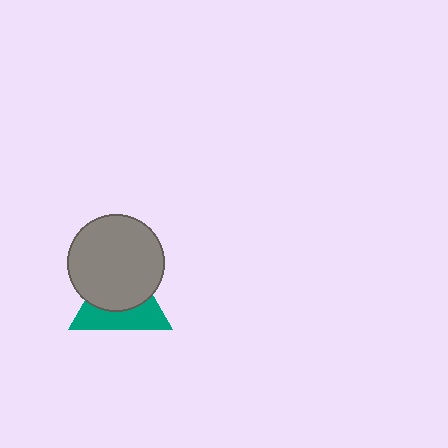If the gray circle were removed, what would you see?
You would see the complete teal triangle.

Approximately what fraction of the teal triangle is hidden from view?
Roughly 56% of the teal triangle is hidden behind the gray circle.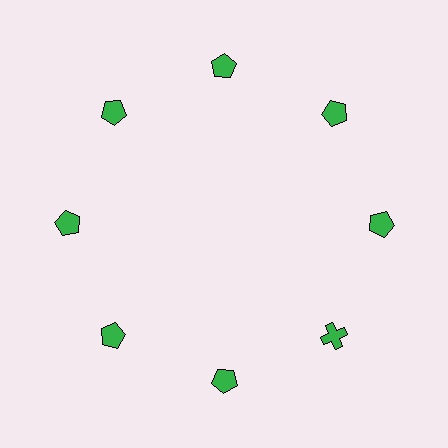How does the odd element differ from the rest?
It has a different shape: cross instead of pentagon.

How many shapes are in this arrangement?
There are 8 shapes arranged in a ring pattern.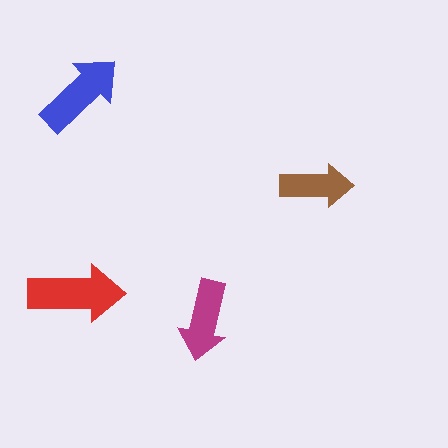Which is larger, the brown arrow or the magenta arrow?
The magenta one.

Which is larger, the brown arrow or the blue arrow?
The blue one.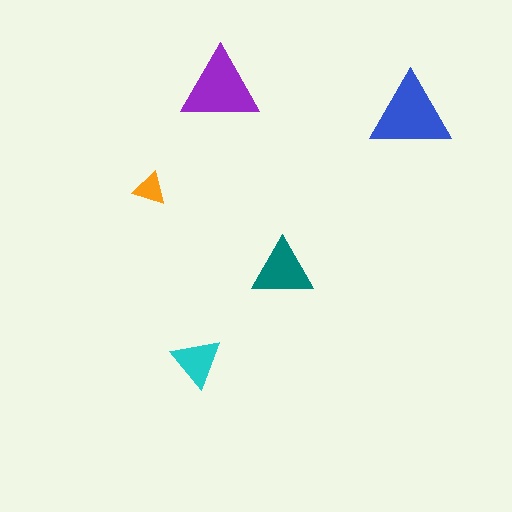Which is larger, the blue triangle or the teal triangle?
The blue one.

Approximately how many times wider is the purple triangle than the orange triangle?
About 2.5 times wider.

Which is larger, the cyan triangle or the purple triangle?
The purple one.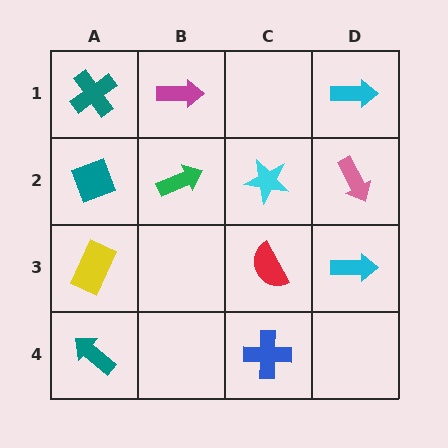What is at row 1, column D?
A cyan arrow.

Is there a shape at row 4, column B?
No, that cell is empty.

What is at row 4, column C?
A blue cross.